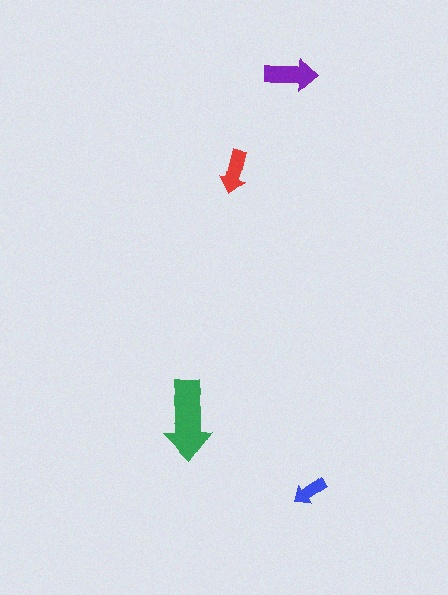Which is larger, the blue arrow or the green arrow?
The green one.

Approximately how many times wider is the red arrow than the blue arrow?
About 1.5 times wider.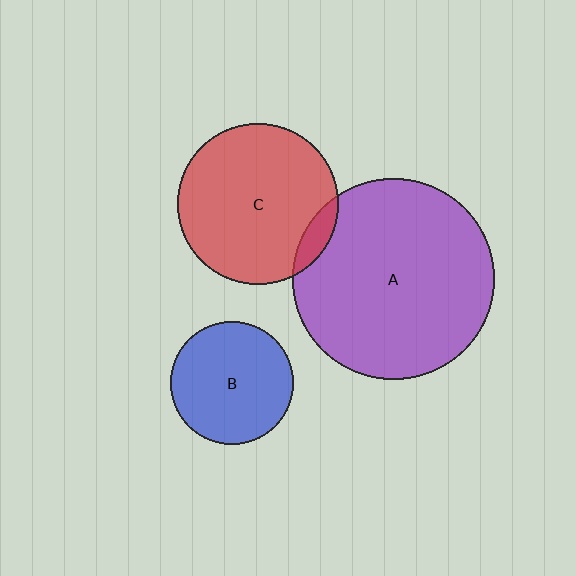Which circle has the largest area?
Circle A (purple).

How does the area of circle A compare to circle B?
Approximately 2.7 times.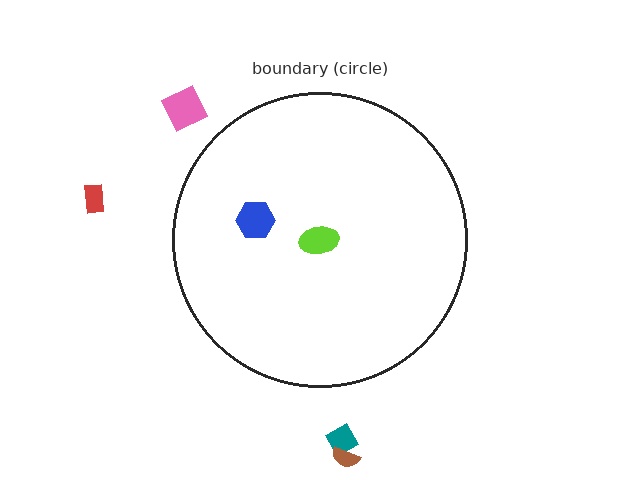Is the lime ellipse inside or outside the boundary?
Inside.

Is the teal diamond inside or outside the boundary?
Outside.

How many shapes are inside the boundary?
2 inside, 4 outside.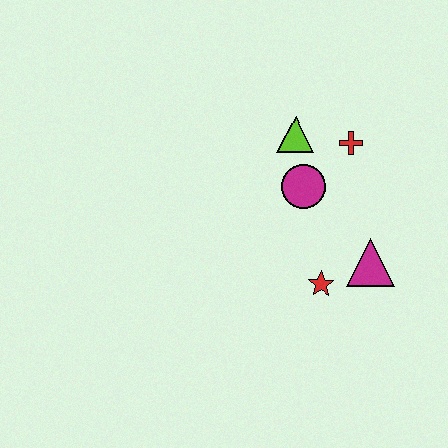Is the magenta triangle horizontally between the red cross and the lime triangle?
No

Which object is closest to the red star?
The magenta triangle is closest to the red star.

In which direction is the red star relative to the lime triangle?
The red star is below the lime triangle.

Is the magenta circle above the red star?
Yes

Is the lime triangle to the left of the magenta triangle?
Yes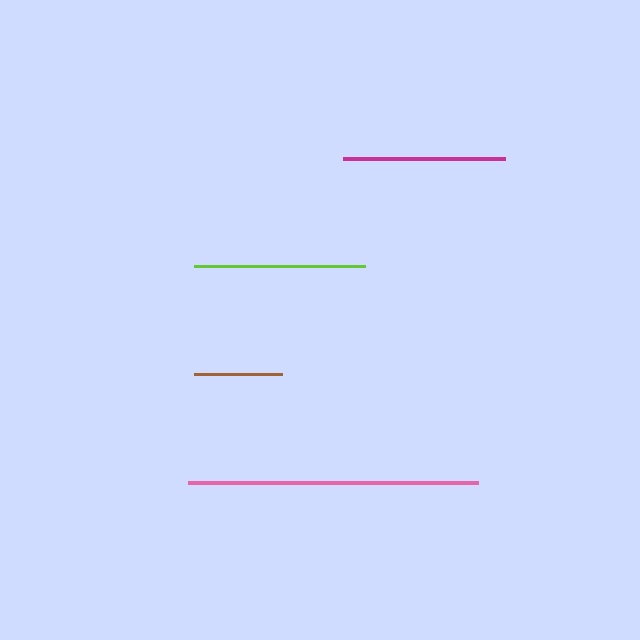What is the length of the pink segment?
The pink segment is approximately 290 pixels long.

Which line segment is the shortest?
The brown line is the shortest at approximately 88 pixels.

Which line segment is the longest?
The pink line is the longest at approximately 290 pixels.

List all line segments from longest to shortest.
From longest to shortest: pink, lime, magenta, brown.